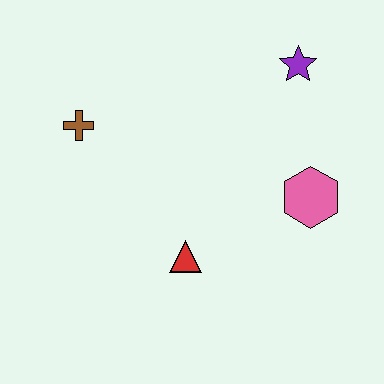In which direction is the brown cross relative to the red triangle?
The brown cross is above the red triangle.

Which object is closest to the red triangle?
The pink hexagon is closest to the red triangle.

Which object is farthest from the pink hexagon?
The brown cross is farthest from the pink hexagon.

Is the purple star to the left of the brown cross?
No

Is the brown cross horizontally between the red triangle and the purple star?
No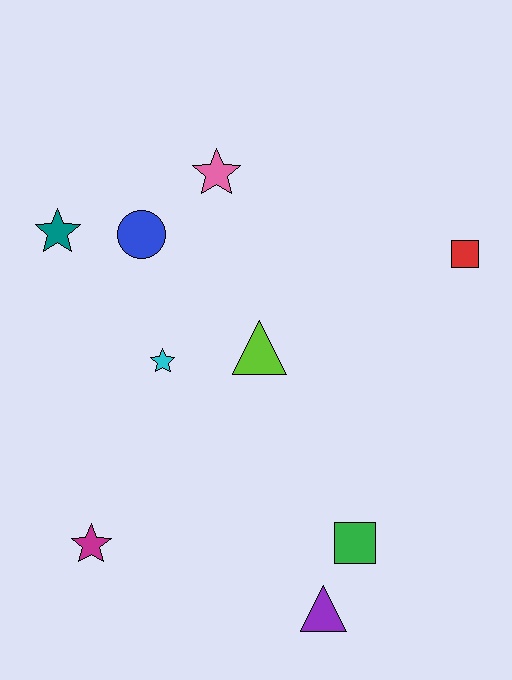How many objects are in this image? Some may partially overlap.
There are 9 objects.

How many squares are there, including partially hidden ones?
There are 2 squares.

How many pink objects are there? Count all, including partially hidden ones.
There is 1 pink object.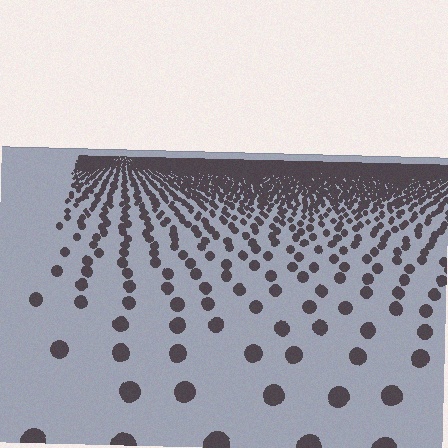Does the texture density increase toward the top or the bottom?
Density increases toward the top.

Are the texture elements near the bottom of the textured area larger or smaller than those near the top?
Larger. Near the bottom, elements are closer to the viewer and appear at a bigger on-screen size.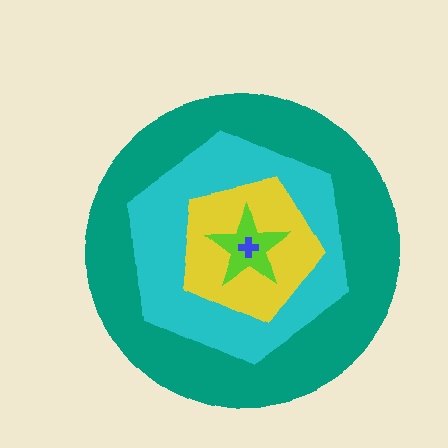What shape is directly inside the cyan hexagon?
The yellow pentagon.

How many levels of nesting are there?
5.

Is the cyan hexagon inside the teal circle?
Yes.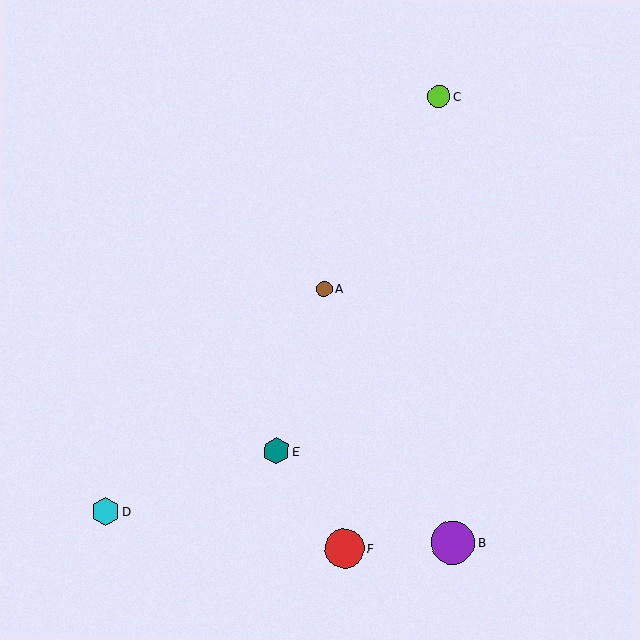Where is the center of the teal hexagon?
The center of the teal hexagon is at (276, 451).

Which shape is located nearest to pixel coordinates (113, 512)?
The cyan hexagon (labeled D) at (106, 512) is nearest to that location.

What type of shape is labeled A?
Shape A is a brown circle.